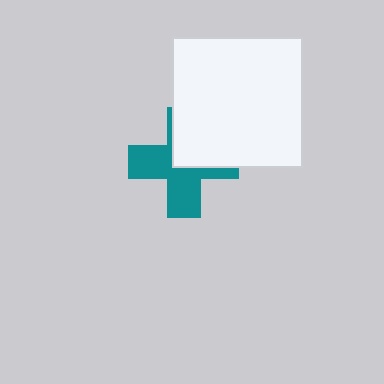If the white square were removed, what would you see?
You would see the complete teal cross.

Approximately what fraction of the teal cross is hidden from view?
Roughly 41% of the teal cross is hidden behind the white square.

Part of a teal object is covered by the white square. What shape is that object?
It is a cross.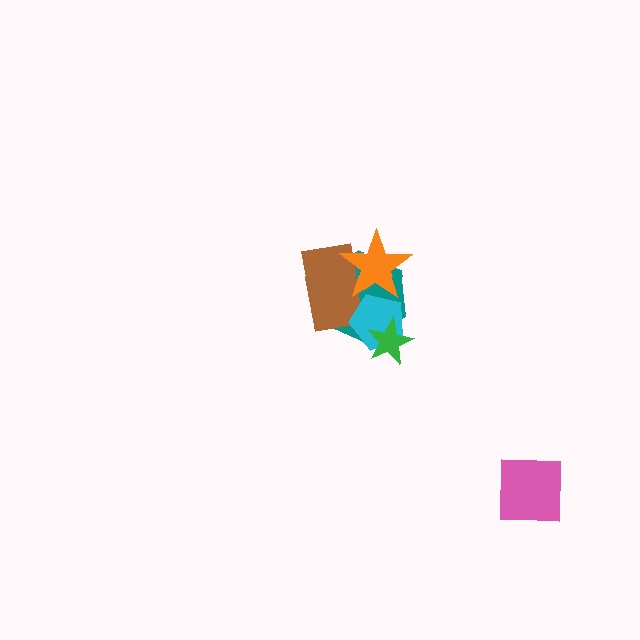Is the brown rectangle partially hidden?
Yes, it is partially covered by another shape.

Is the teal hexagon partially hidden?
Yes, it is partially covered by another shape.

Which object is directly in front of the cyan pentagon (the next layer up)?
The green star is directly in front of the cyan pentagon.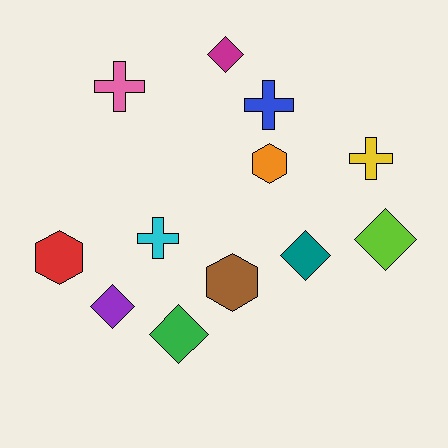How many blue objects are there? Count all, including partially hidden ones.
There is 1 blue object.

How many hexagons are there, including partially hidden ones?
There are 3 hexagons.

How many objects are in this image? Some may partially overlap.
There are 12 objects.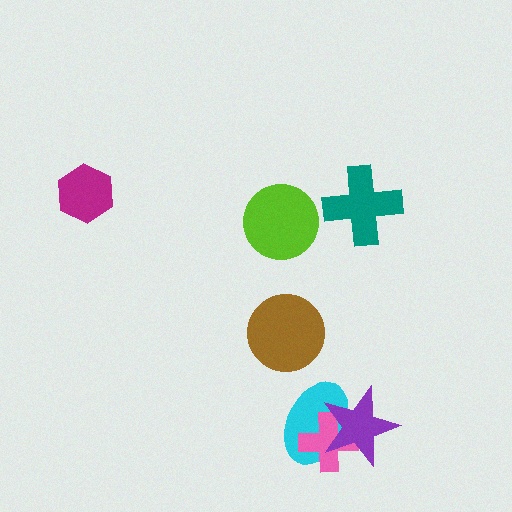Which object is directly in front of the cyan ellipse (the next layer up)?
The pink cross is directly in front of the cyan ellipse.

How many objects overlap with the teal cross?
0 objects overlap with the teal cross.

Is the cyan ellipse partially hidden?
Yes, it is partially covered by another shape.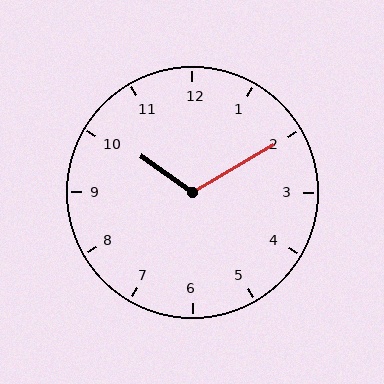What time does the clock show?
10:10.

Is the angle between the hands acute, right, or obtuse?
It is obtuse.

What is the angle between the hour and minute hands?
Approximately 115 degrees.